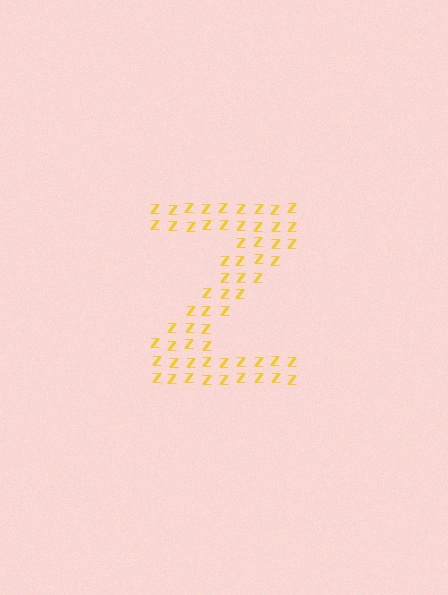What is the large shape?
The large shape is the letter Z.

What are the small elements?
The small elements are letter Z's.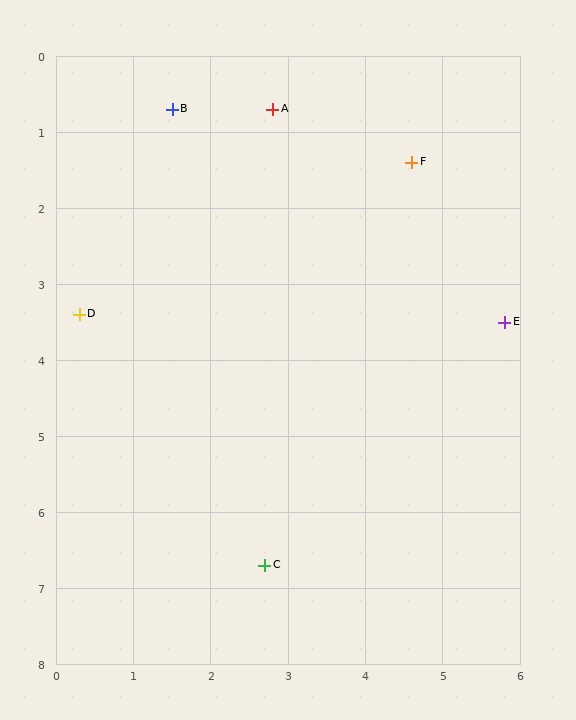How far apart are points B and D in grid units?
Points B and D are about 3.0 grid units apart.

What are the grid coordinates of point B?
Point B is at approximately (1.5, 0.7).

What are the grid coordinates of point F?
Point F is at approximately (4.6, 1.4).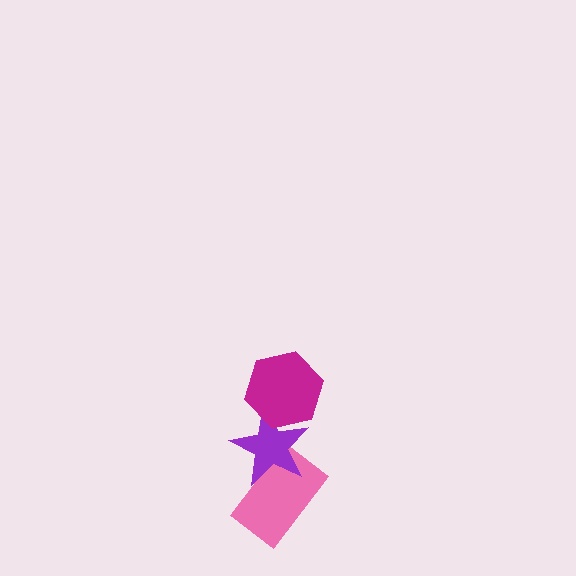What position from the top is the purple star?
The purple star is 2nd from the top.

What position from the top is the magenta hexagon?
The magenta hexagon is 1st from the top.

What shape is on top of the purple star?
The magenta hexagon is on top of the purple star.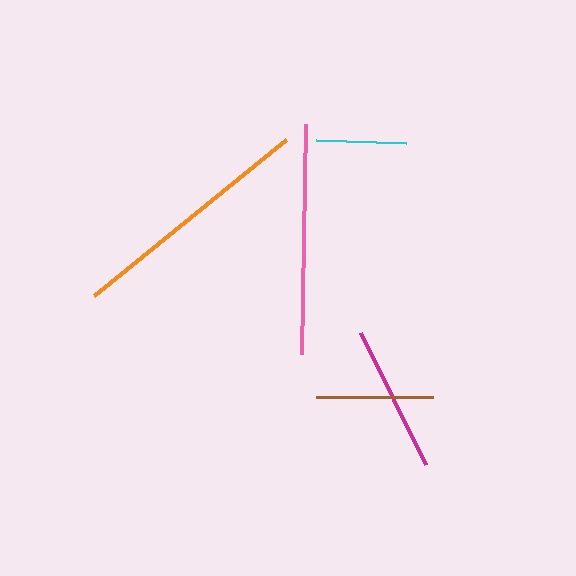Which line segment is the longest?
The orange line is the longest at approximately 247 pixels.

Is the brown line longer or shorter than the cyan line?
The brown line is longer than the cyan line.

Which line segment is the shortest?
The cyan line is the shortest at approximately 89 pixels.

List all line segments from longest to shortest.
From longest to shortest: orange, pink, magenta, brown, cyan.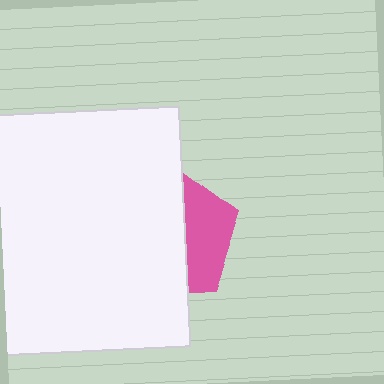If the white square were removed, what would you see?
You would see the complete pink pentagon.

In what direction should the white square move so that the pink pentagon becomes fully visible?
The white square should move left. That is the shortest direction to clear the overlap and leave the pink pentagon fully visible.